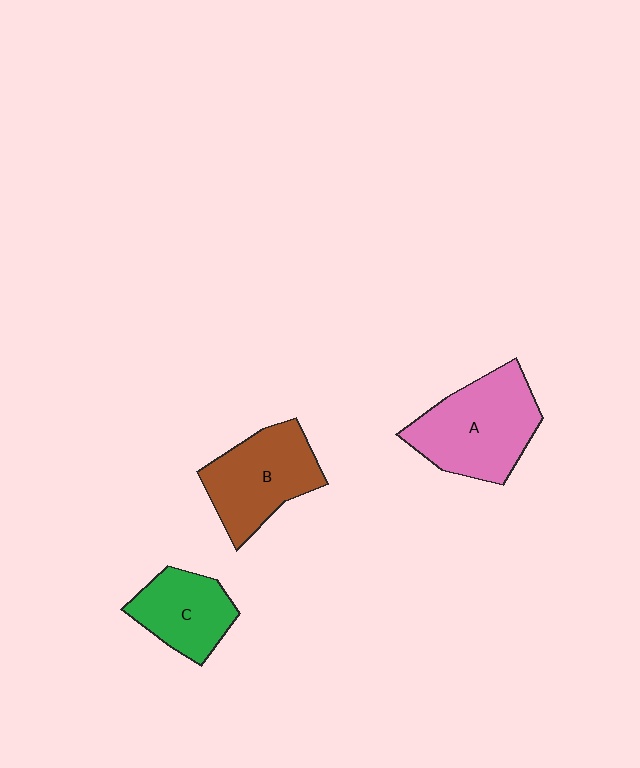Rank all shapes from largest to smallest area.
From largest to smallest: A (pink), B (brown), C (green).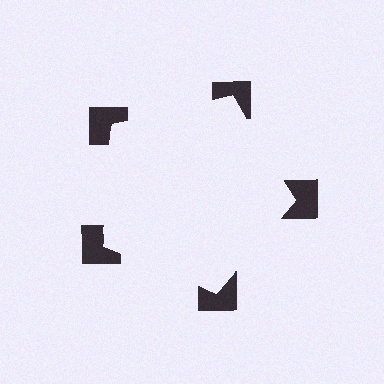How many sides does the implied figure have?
5 sides.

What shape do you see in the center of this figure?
An illusory pentagon — its edges are inferred from the aligned wedge cuts in the notched squares, not physically drawn.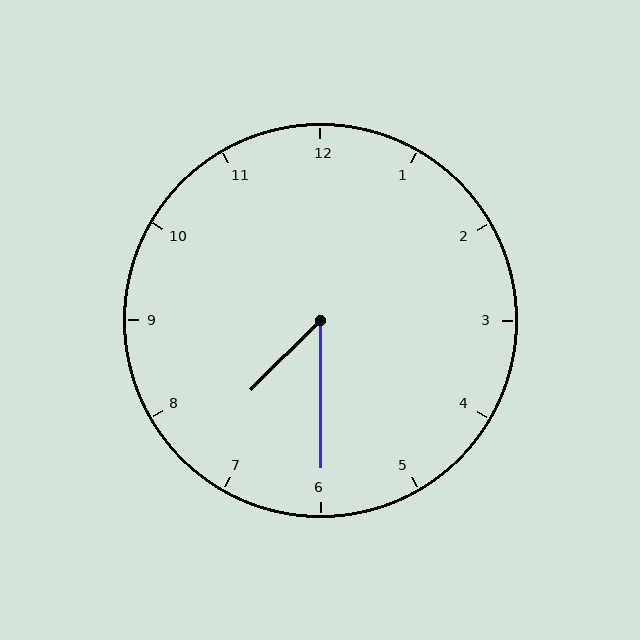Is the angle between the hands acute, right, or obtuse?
It is acute.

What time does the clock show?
7:30.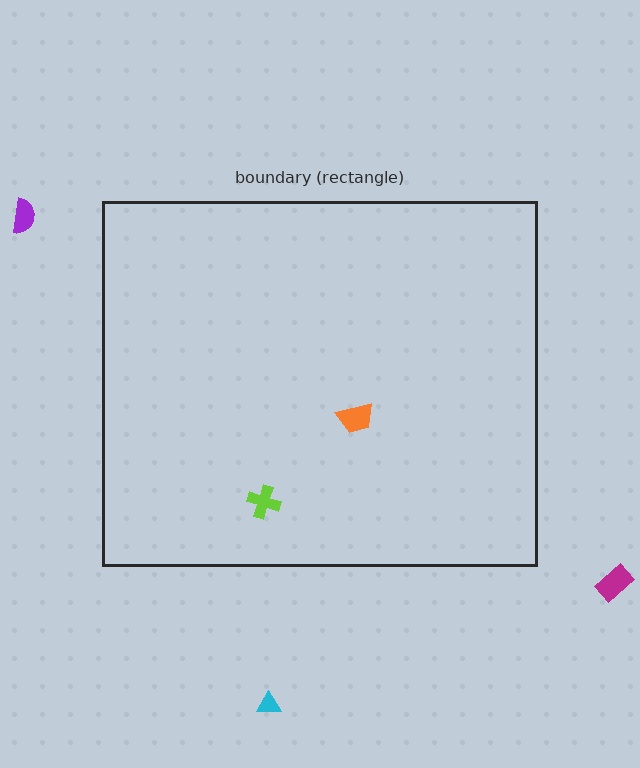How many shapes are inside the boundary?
2 inside, 3 outside.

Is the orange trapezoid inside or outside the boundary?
Inside.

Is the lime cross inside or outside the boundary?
Inside.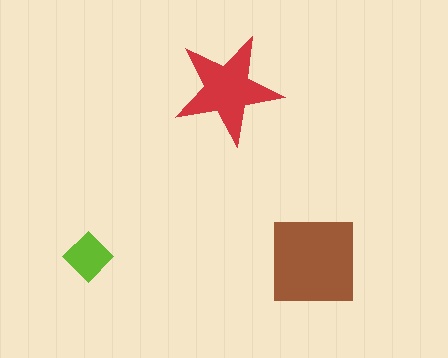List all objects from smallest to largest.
The lime diamond, the red star, the brown square.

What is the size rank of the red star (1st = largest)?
2nd.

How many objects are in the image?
There are 3 objects in the image.